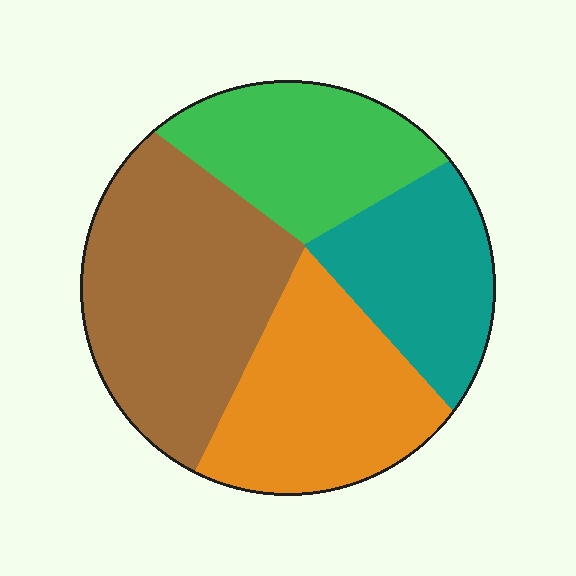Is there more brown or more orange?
Brown.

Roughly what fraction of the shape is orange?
Orange covers roughly 25% of the shape.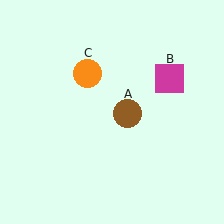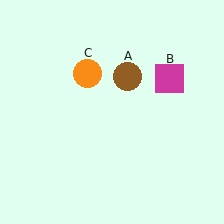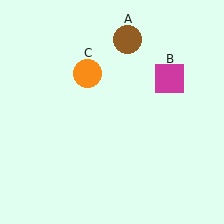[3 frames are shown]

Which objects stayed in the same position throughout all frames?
Magenta square (object B) and orange circle (object C) remained stationary.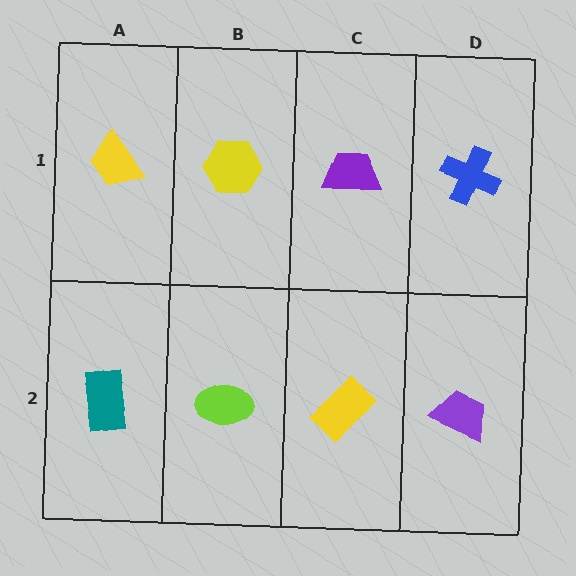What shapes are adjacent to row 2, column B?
A yellow hexagon (row 1, column B), a teal rectangle (row 2, column A), a yellow rectangle (row 2, column C).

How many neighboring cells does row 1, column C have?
3.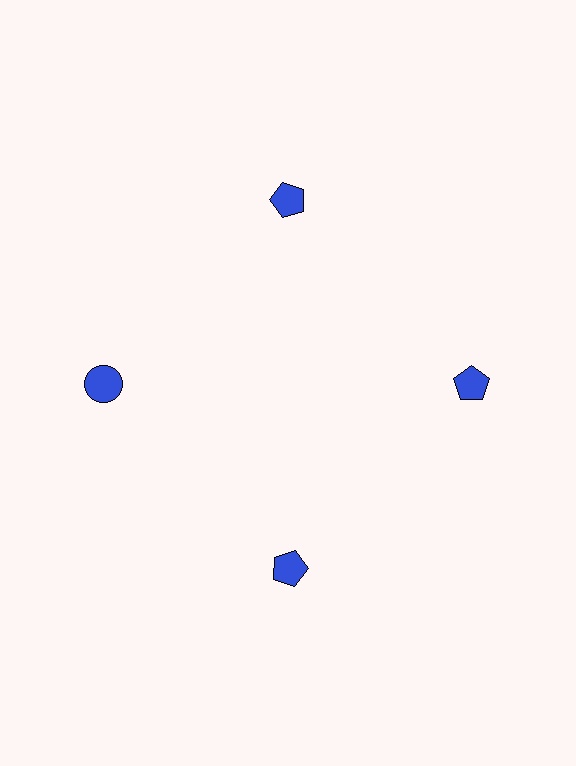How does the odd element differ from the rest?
It has a different shape: circle instead of pentagon.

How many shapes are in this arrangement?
There are 4 shapes arranged in a ring pattern.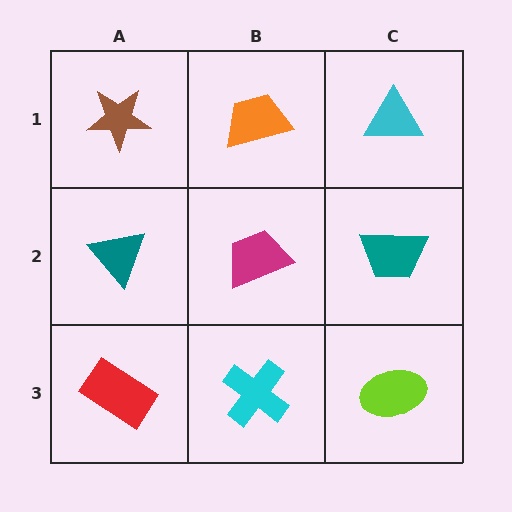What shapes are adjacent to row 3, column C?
A teal trapezoid (row 2, column C), a cyan cross (row 3, column B).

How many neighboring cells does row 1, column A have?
2.